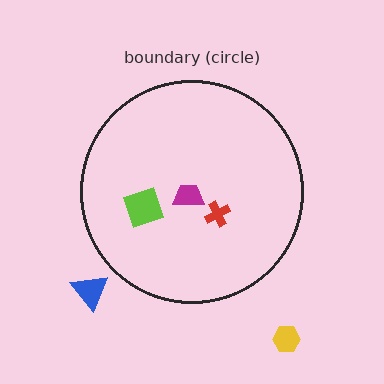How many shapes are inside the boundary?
3 inside, 2 outside.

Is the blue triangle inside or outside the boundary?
Outside.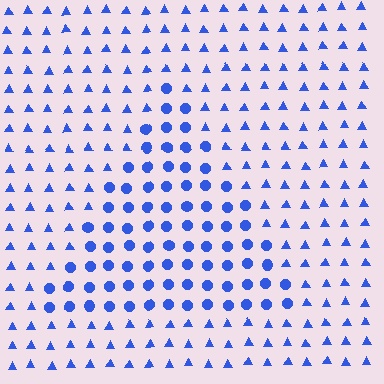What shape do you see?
I see a triangle.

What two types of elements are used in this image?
The image uses circles inside the triangle region and triangles outside it.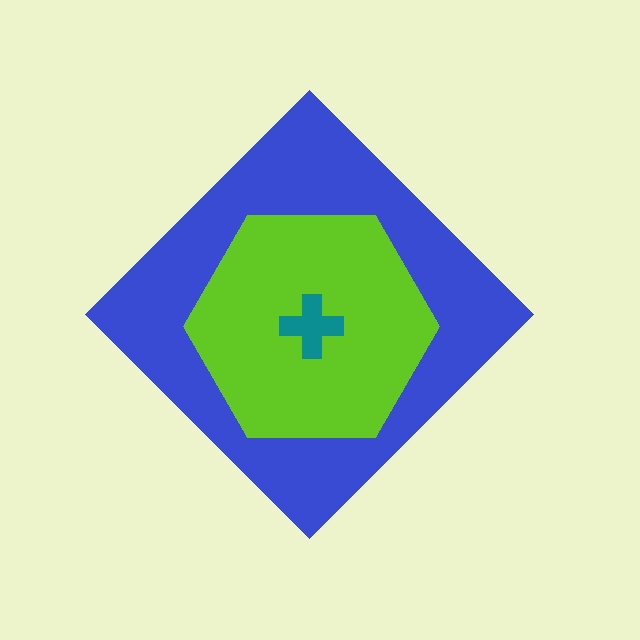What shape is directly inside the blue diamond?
The lime hexagon.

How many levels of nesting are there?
3.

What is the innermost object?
The teal cross.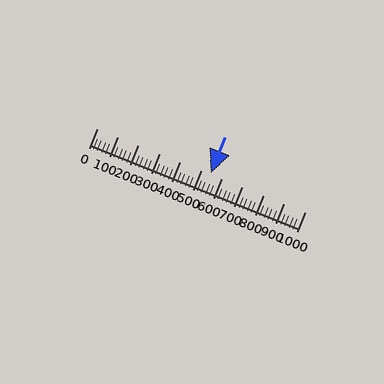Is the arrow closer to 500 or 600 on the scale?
The arrow is closer to 500.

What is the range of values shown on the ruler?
The ruler shows values from 0 to 1000.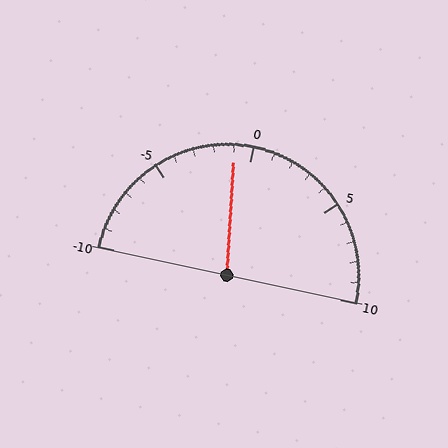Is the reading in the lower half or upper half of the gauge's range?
The reading is in the lower half of the range (-10 to 10).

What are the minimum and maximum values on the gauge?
The gauge ranges from -10 to 10.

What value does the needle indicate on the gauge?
The needle indicates approximately -1.